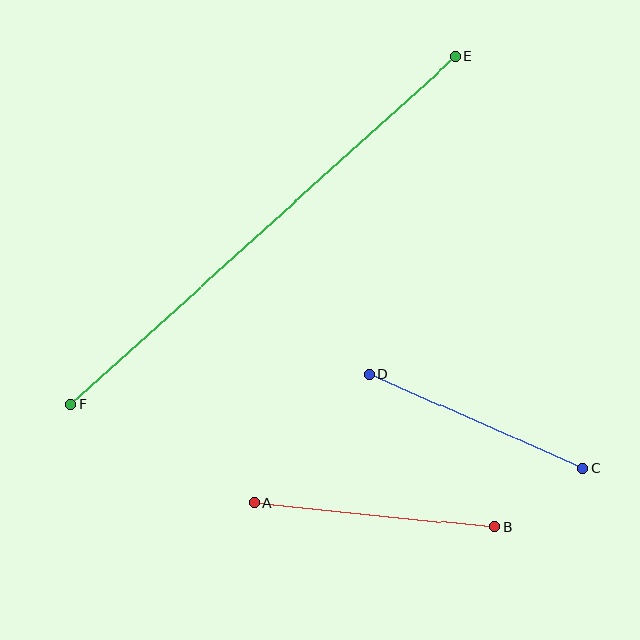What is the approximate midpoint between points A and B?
The midpoint is at approximately (374, 515) pixels.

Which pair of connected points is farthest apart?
Points E and F are farthest apart.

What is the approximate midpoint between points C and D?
The midpoint is at approximately (476, 421) pixels.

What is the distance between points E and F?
The distance is approximately 518 pixels.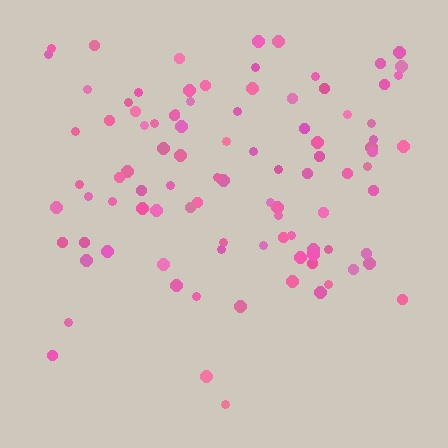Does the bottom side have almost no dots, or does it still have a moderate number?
Still a moderate number, just noticeably fewer than the top.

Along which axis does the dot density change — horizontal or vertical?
Vertical.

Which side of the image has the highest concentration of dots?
The top.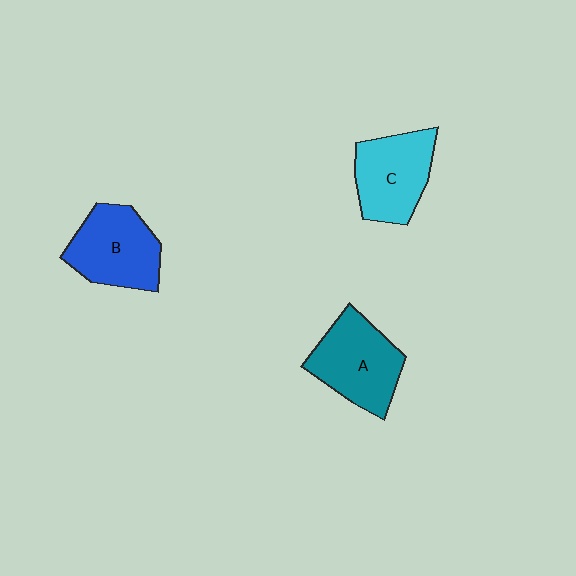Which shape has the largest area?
Shape A (teal).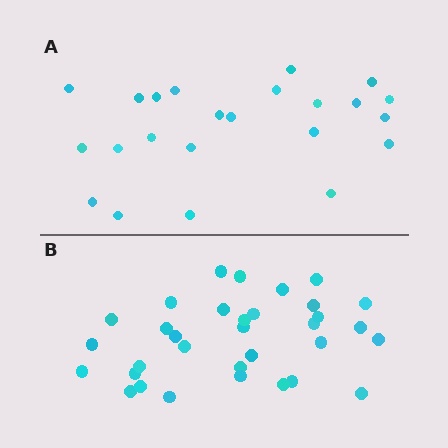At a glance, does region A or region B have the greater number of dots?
Region B (the bottom region) has more dots.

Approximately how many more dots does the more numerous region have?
Region B has roughly 10 or so more dots than region A.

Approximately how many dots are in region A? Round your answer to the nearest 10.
About 20 dots. (The exact count is 23, which rounds to 20.)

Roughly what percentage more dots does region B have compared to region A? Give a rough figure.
About 45% more.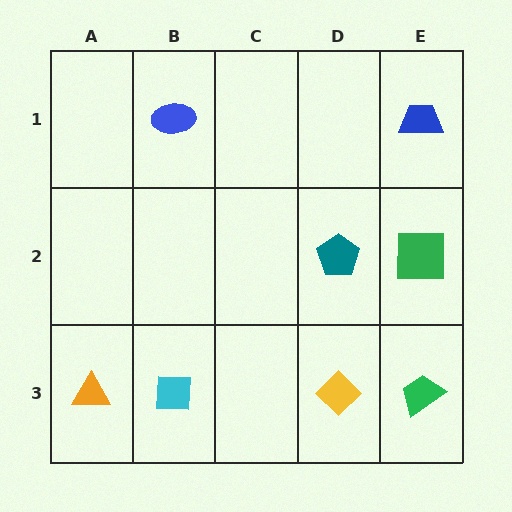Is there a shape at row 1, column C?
No, that cell is empty.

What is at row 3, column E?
A green trapezoid.